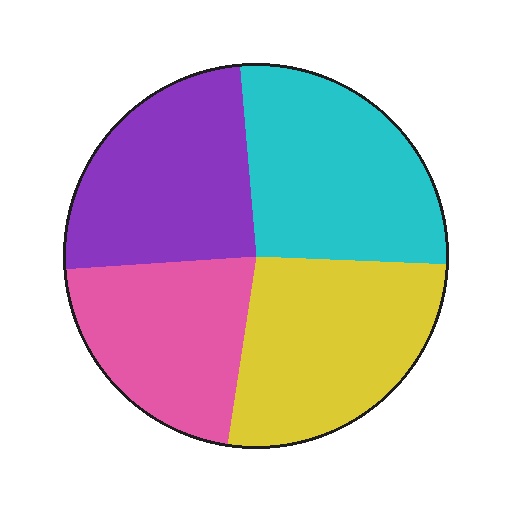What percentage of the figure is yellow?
Yellow takes up about one quarter (1/4) of the figure.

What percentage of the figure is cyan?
Cyan takes up about one quarter (1/4) of the figure.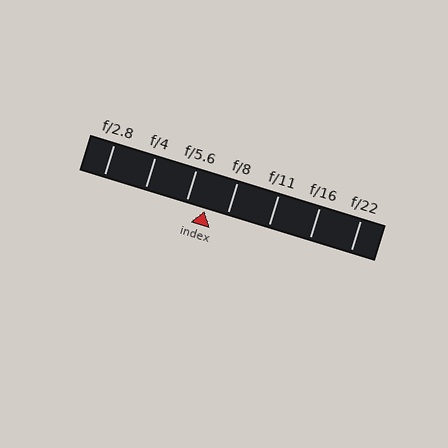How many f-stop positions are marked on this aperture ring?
There are 7 f-stop positions marked.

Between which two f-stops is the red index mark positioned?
The index mark is between f/5.6 and f/8.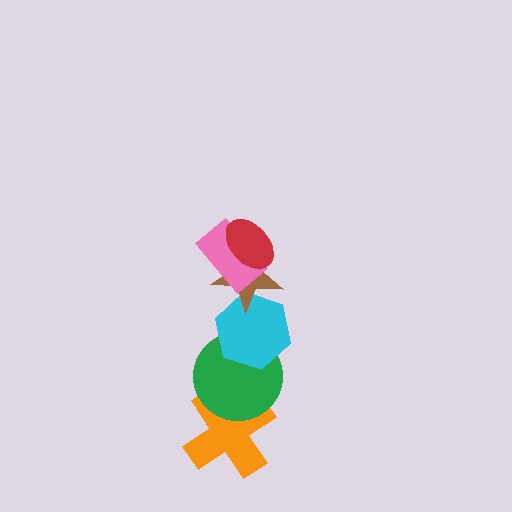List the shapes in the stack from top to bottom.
From top to bottom: the red ellipse, the pink rectangle, the brown star, the cyan hexagon, the green circle, the orange cross.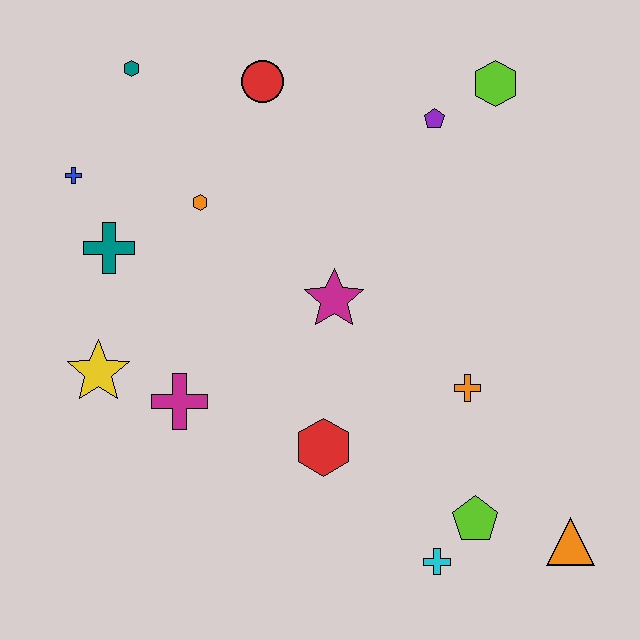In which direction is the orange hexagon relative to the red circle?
The orange hexagon is below the red circle.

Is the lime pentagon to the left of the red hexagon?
No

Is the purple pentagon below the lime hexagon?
Yes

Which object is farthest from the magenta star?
The orange triangle is farthest from the magenta star.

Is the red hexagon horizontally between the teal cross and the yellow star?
No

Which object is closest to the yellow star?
The magenta cross is closest to the yellow star.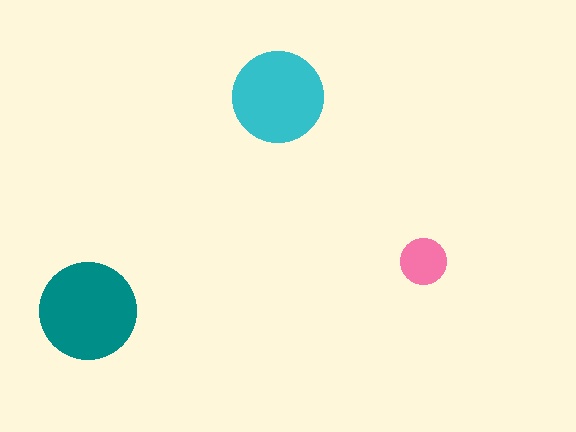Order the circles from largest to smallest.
the teal one, the cyan one, the pink one.